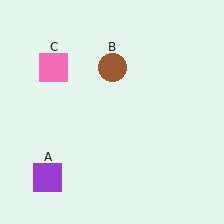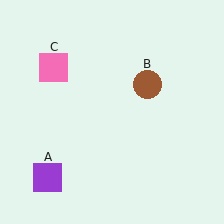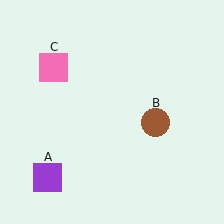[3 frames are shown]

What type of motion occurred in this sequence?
The brown circle (object B) rotated clockwise around the center of the scene.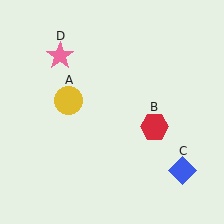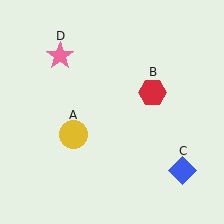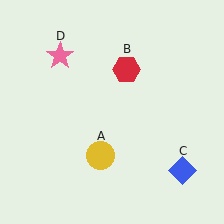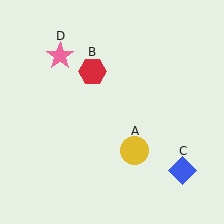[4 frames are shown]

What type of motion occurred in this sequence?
The yellow circle (object A), red hexagon (object B) rotated counterclockwise around the center of the scene.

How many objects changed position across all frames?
2 objects changed position: yellow circle (object A), red hexagon (object B).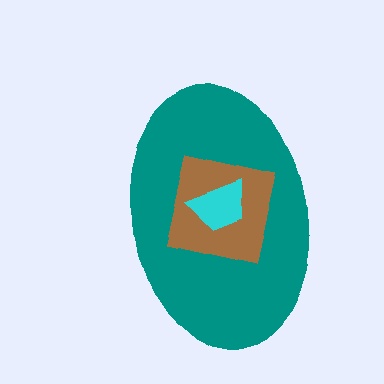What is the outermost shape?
The teal ellipse.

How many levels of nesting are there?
3.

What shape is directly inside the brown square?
The cyan trapezoid.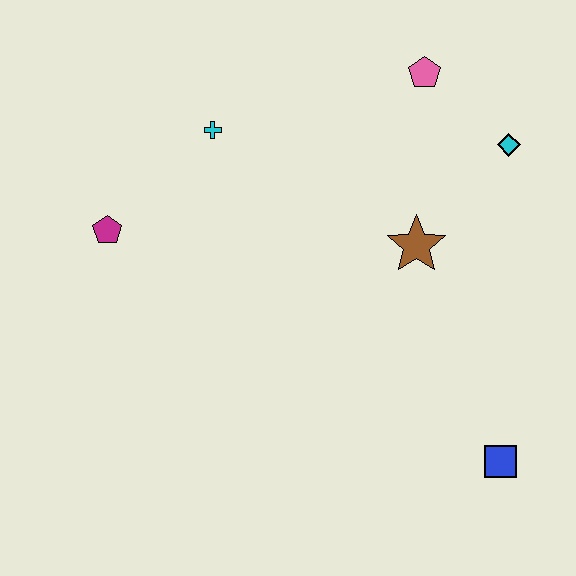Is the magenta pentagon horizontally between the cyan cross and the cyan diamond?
No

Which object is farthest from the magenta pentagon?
The blue square is farthest from the magenta pentagon.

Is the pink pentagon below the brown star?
No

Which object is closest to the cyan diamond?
The pink pentagon is closest to the cyan diamond.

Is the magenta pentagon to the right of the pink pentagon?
No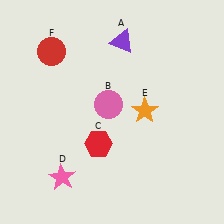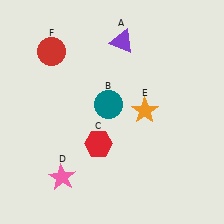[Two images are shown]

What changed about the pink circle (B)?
In Image 1, B is pink. In Image 2, it changed to teal.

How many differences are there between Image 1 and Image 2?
There is 1 difference between the two images.